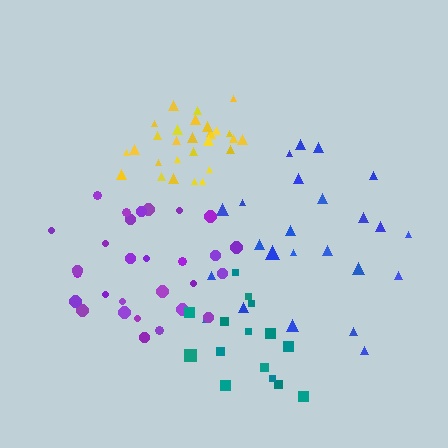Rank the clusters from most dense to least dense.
yellow, teal, purple, blue.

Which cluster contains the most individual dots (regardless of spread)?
Purple (30).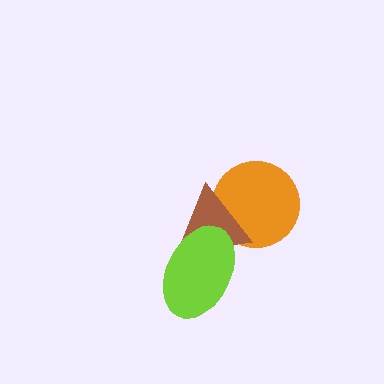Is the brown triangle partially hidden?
Yes, it is partially covered by another shape.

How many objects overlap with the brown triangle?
2 objects overlap with the brown triangle.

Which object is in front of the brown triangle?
The lime ellipse is in front of the brown triangle.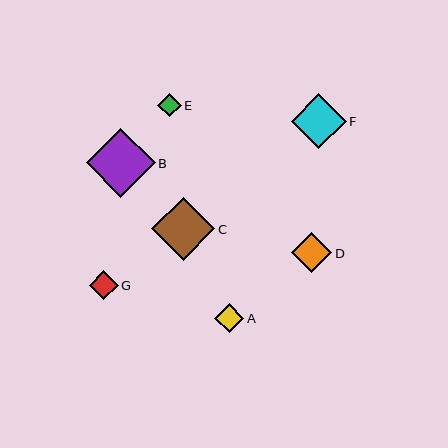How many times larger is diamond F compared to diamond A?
Diamond F is approximately 1.9 times the size of diamond A.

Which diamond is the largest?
Diamond B is the largest with a size of approximately 69 pixels.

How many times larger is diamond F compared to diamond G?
Diamond F is approximately 1.9 times the size of diamond G.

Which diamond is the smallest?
Diamond E is the smallest with a size of approximately 24 pixels.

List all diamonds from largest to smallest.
From largest to smallest: B, C, F, D, A, G, E.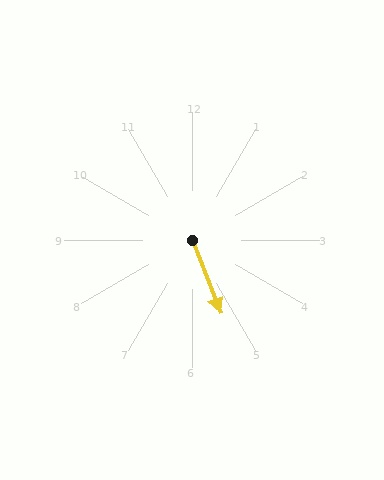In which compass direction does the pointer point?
South.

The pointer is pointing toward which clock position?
Roughly 5 o'clock.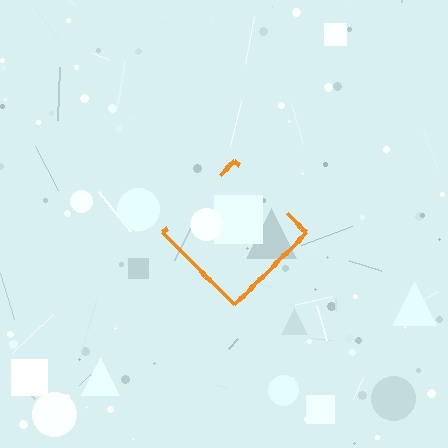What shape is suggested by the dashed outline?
The dashed outline suggests a diamond.